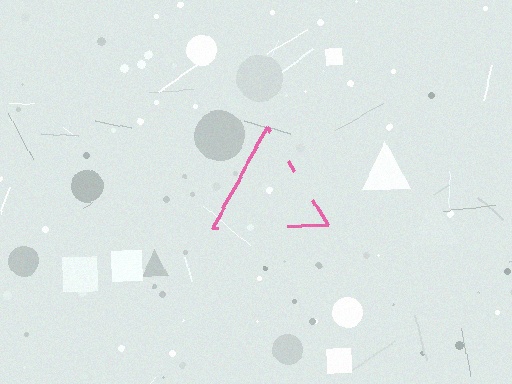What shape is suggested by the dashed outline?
The dashed outline suggests a triangle.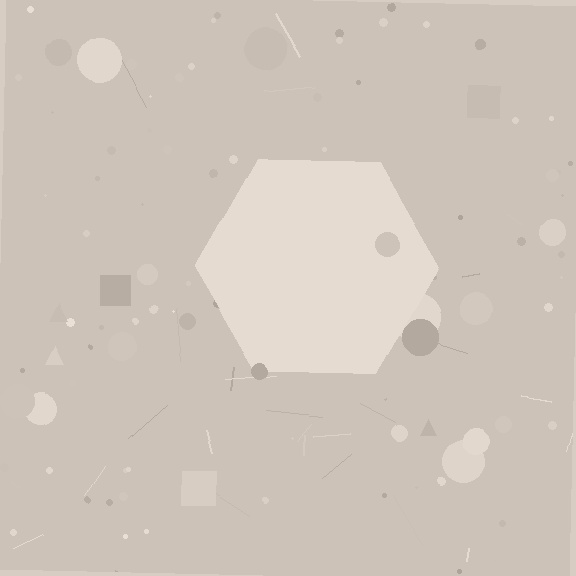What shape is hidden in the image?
A hexagon is hidden in the image.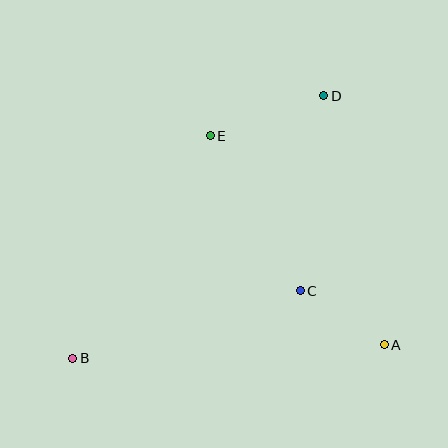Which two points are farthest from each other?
Points B and D are farthest from each other.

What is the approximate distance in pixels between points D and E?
The distance between D and E is approximately 120 pixels.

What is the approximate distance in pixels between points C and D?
The distance between C and D is approximately 196 pixels.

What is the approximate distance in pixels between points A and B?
The distance between A and B is approximately 312 pixels.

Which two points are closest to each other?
Points A and C are closest to each other.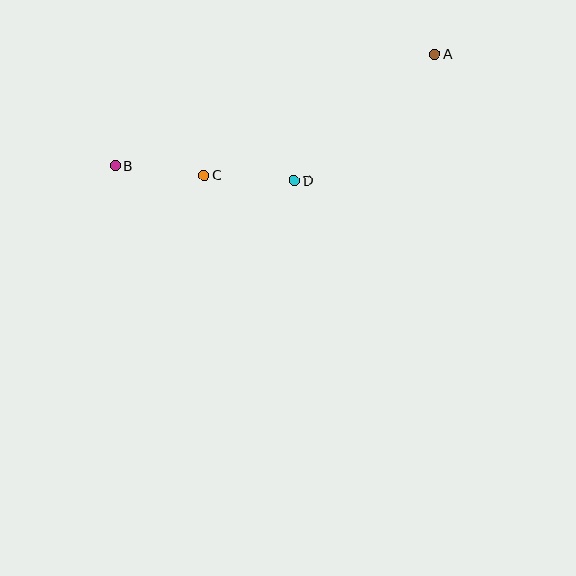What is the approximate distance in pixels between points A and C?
The distance between A and C is approximately 260 pixels.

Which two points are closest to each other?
Points B and C are closest to each other.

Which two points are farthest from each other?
Points A and B are farthest from each other.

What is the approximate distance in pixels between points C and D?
The distance between C and D is approximately 90 pixels.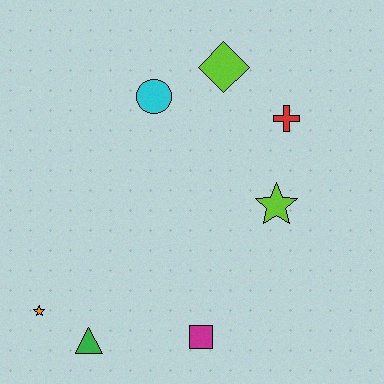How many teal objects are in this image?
There are no teal objects.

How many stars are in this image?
There are 2 stars.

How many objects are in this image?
There are 7 objects.